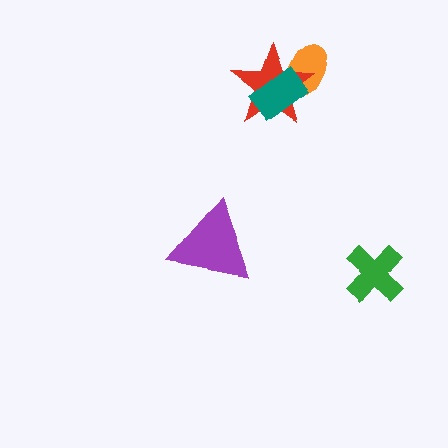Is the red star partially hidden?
Yes, it is partially covered by another shape.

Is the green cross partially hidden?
No, no other shape covers it.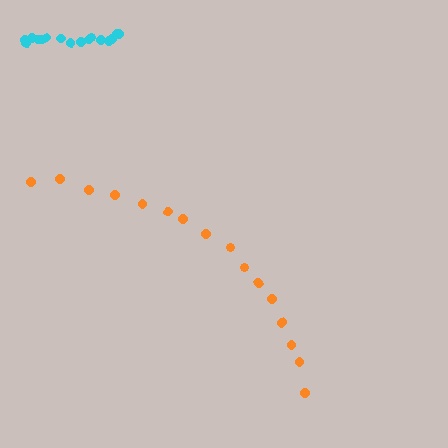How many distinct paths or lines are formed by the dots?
There are 2 distinct paths.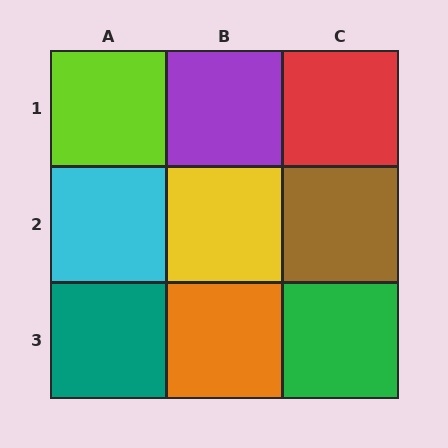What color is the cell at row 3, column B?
Orange.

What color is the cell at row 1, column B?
Purple.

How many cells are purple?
1 cell is purple.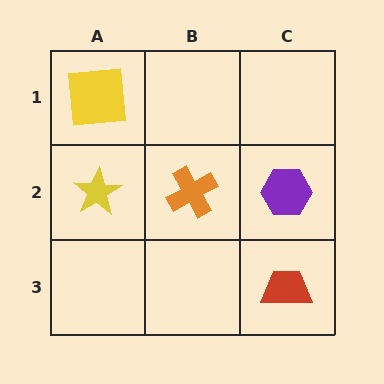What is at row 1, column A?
A yellow square.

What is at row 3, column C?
A red trapezoid.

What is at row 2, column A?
A yellow star.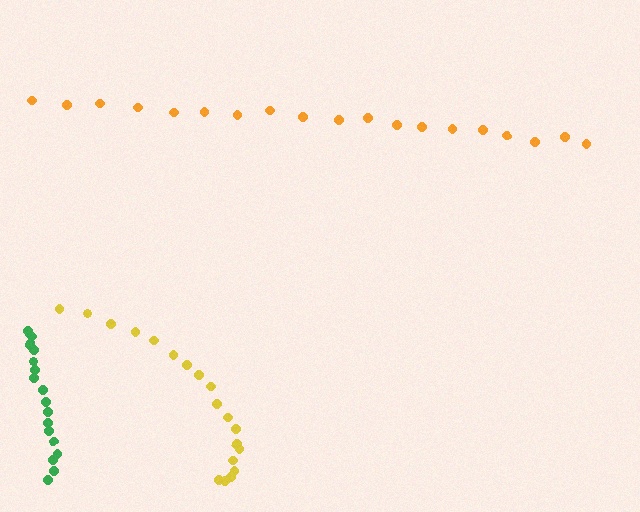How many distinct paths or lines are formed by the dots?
There are 3 distinct paths.